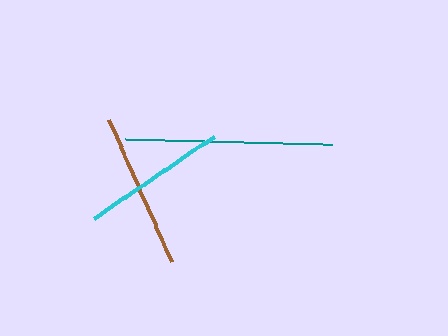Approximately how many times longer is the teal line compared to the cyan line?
The teal line is approximately 1.4 times the length of the cyan line.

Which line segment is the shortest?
The cyan line is the shortest at approximately 145 pixels.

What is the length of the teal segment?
The teal segment is approximately 207 pixels long.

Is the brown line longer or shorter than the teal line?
The teal line is longer than the brown line.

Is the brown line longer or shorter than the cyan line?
The brown line is longer than the cyan line.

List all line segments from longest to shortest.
From longest to shortest: teal, brown, cyan.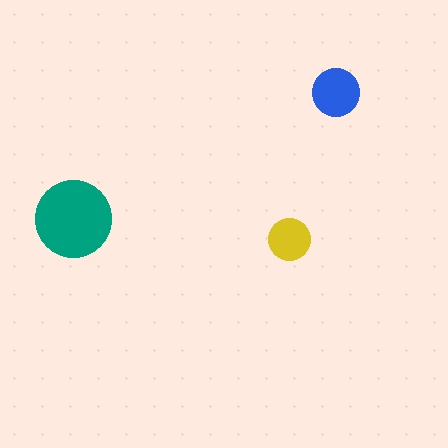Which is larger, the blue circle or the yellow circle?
The blue one.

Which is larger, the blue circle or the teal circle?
The teal one.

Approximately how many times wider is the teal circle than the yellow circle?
About 2 times wider.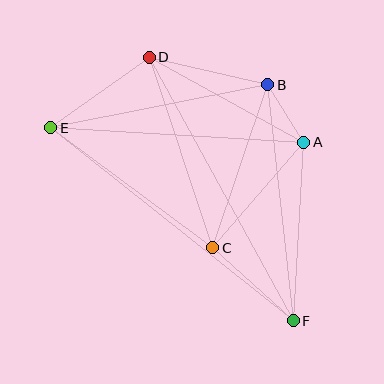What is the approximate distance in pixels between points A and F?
The distance between A and F is approximately 179 pixels.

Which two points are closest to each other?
Points A and B are closest to each other.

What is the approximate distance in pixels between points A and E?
The distance between A and E is approximately 253 pixels.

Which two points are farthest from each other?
Points E and F are farthest from each other.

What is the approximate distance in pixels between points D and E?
The distance between D and E is approximately 121 pixels.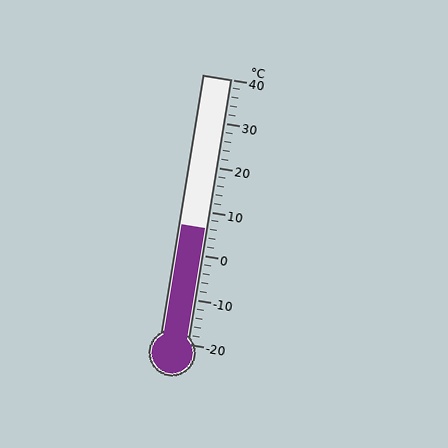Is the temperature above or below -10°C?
The temperature is above -10°C.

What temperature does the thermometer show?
The thermometer shows approximately 6°C.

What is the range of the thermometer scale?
The thermometer scale ranges from -20°C to 40°C.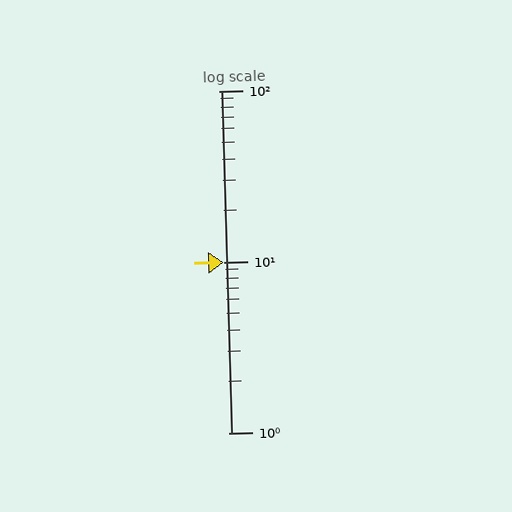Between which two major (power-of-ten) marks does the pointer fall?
The pointer is between 10 and 100.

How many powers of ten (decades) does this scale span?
The scale spans 2 decades, from 1 to 100.